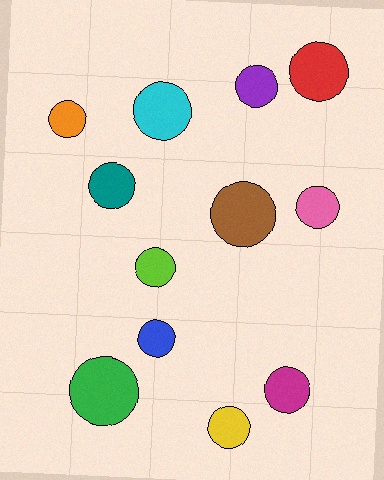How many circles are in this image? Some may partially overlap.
There are 12 circles.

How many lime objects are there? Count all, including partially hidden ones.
There is 1 lime object.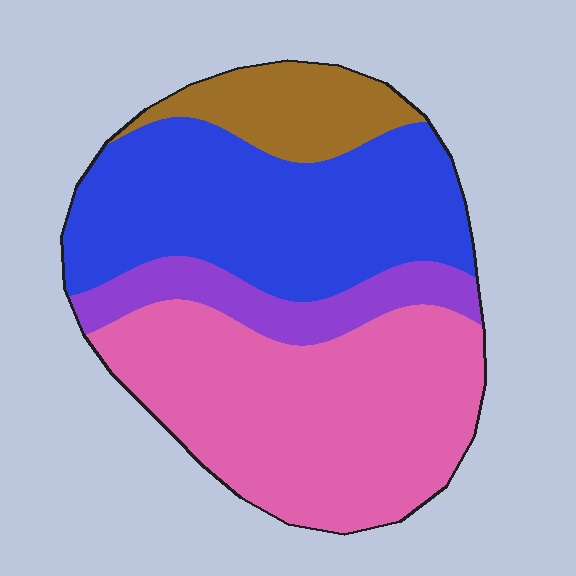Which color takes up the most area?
Pink, at roughly 40%.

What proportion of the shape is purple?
Purple covers around 10% of the shape.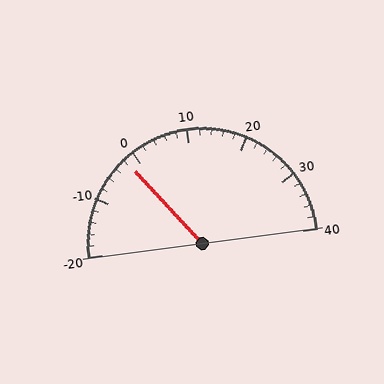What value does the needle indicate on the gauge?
The needle indicates approximately -2.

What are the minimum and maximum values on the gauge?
The gauge ranges from -20 to 40.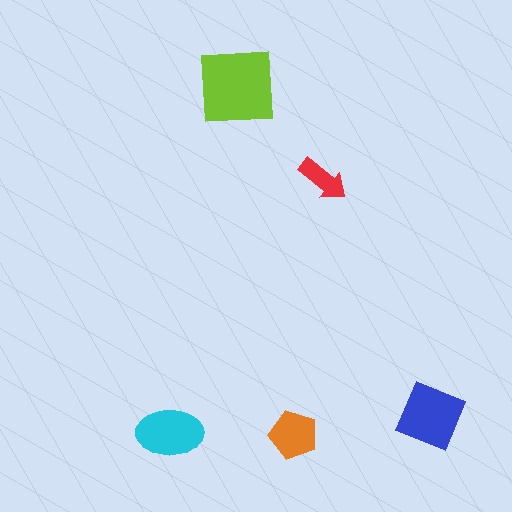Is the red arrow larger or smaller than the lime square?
Smaller.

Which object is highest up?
The lime square is topmost.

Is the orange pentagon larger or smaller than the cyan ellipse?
Smaller.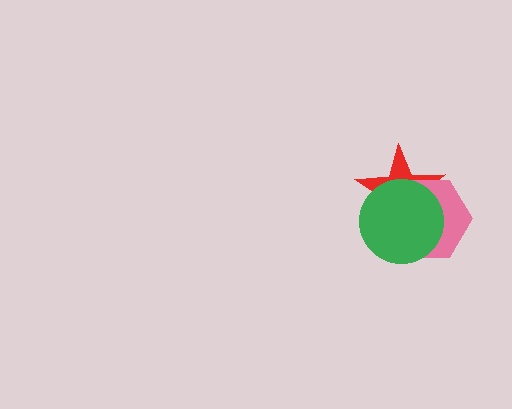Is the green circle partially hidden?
No, no other shape covers it.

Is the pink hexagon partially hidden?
Yes, it is partially covered by another shape.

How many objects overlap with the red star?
2 objects overlap with the red star.